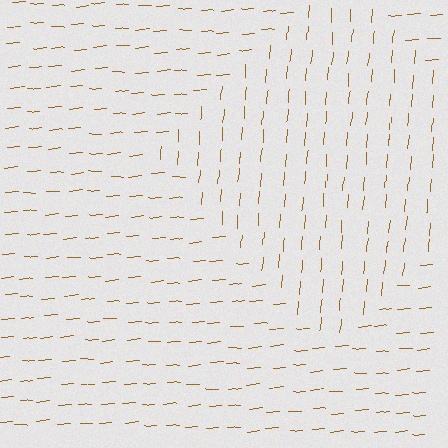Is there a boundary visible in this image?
Yes, there is a texture boundary formed by a change in line orientation.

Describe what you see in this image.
The image is filled with small brown line segments. A diamond region in the image has lines oriented differently from the surrounding lines, creating a visible texture boundary.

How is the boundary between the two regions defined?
The boundary is defined purely by a change in line orientation (approximately 81 degrees difference). All lines are the same color and thickness.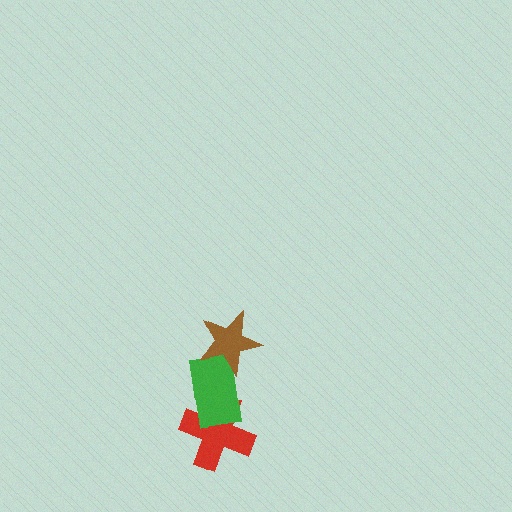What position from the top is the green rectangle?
The green rectangle is 2nd from the top.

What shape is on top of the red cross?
The green rectangle is on top of the red cross.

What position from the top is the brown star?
The brown star is 1st from the top.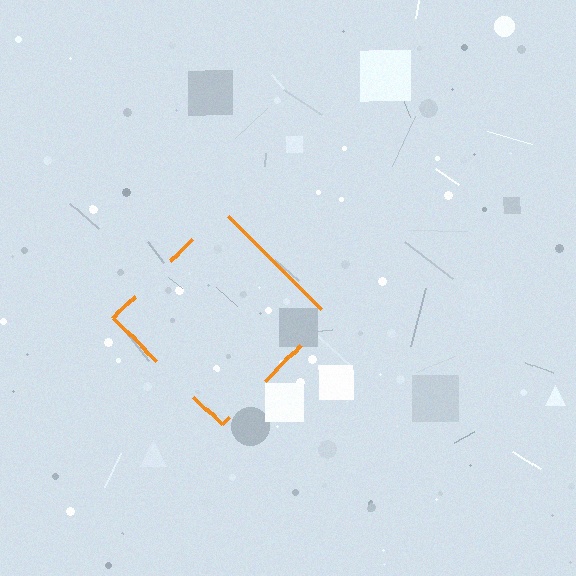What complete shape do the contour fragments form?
The contour fragments form a diamond.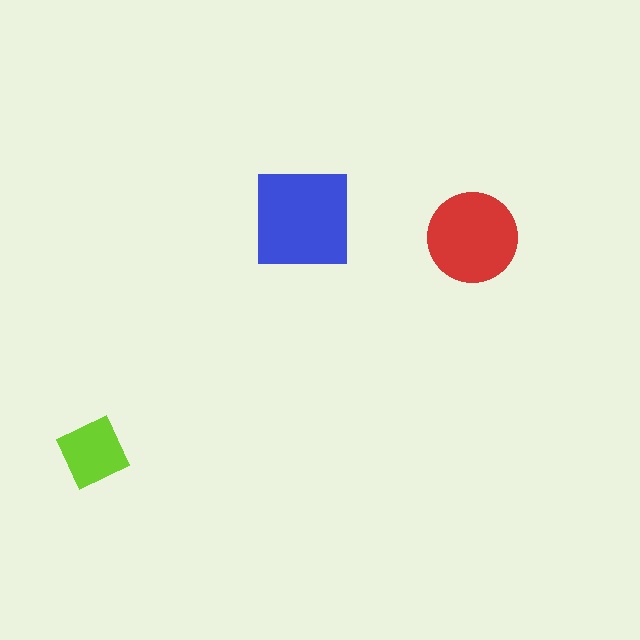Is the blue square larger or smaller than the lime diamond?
Larger.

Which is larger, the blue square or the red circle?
The blue square.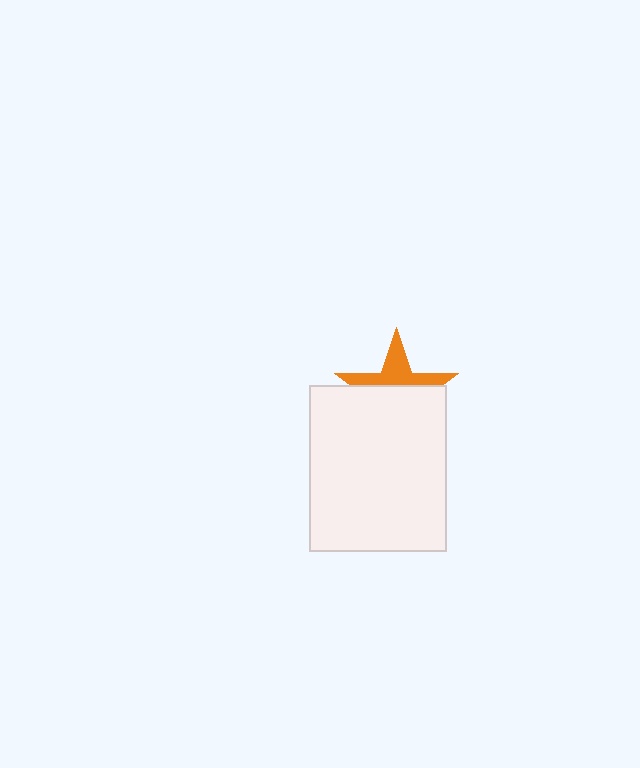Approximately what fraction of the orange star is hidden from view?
Roughly 60% of the orange star is hidden behind the white rectangle.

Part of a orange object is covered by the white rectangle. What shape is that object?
It is a star.